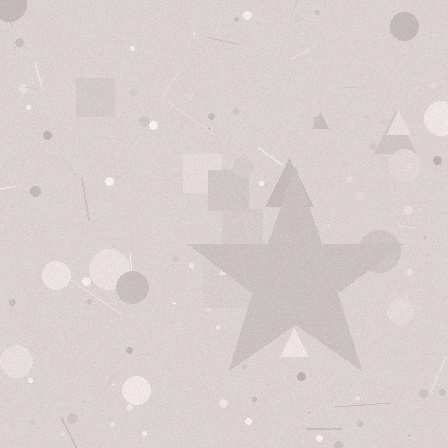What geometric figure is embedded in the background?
A star is embedded in the background.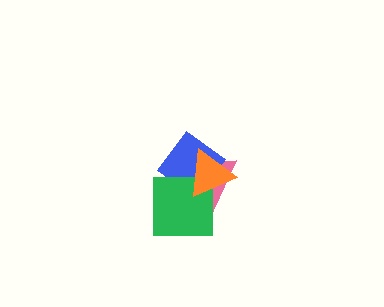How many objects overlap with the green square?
3 objects overlap with the green square.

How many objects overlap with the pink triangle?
3 objects overlap with the pink triangle.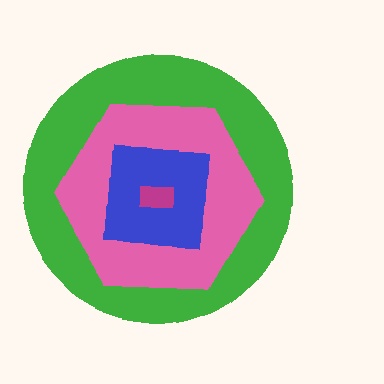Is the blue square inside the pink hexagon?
Yes.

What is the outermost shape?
The green circle.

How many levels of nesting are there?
4.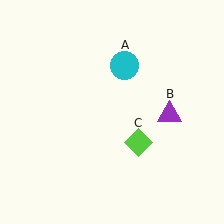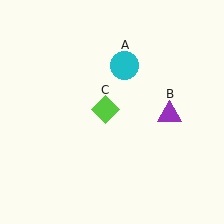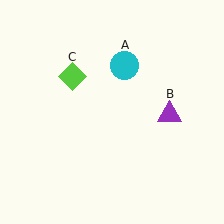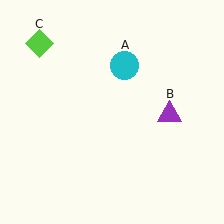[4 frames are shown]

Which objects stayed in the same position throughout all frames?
Cyan circle (object A) and purple triangle (object B) remained stationary.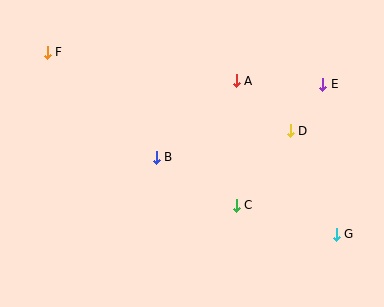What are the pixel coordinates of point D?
Point D is at (290, 131).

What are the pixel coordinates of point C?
Point C is at (236, 205).